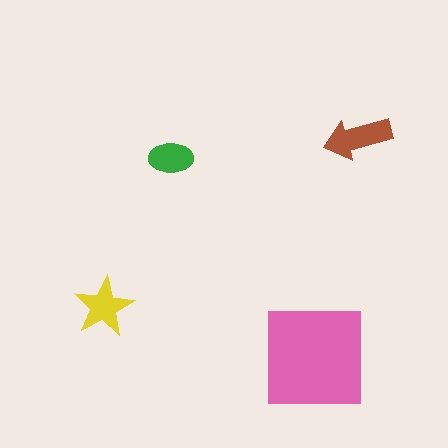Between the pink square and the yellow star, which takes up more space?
The pink square.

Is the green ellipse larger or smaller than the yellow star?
Smaller.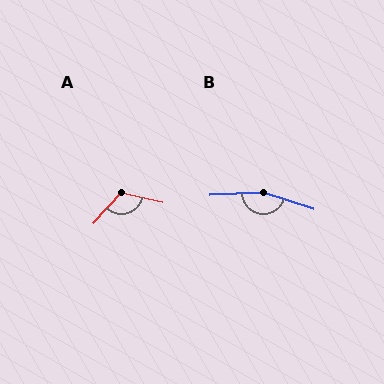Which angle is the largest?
B, at approximately 160 degrees.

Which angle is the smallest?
A, at approximately 119 degrees.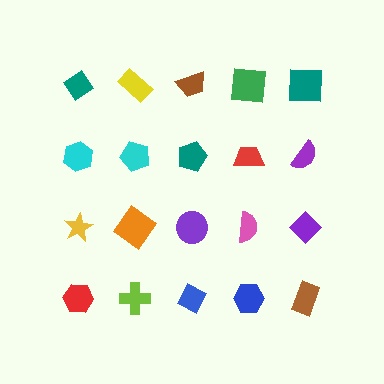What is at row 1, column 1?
A teal diamond.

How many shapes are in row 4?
5 shapes.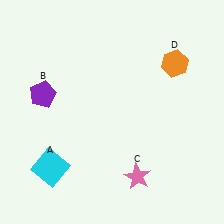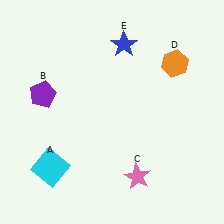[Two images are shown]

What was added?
A blue star (E) was added in Image 2.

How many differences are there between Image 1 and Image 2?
There is 1 difference between the two images.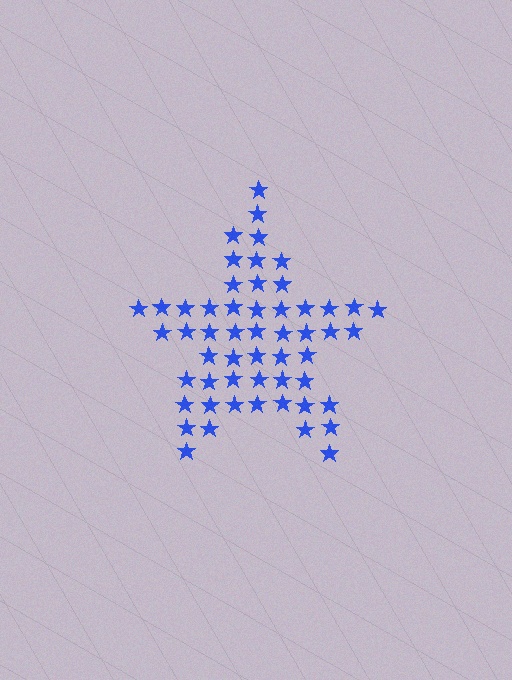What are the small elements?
The small elements are stars.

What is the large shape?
The large shape is a star.